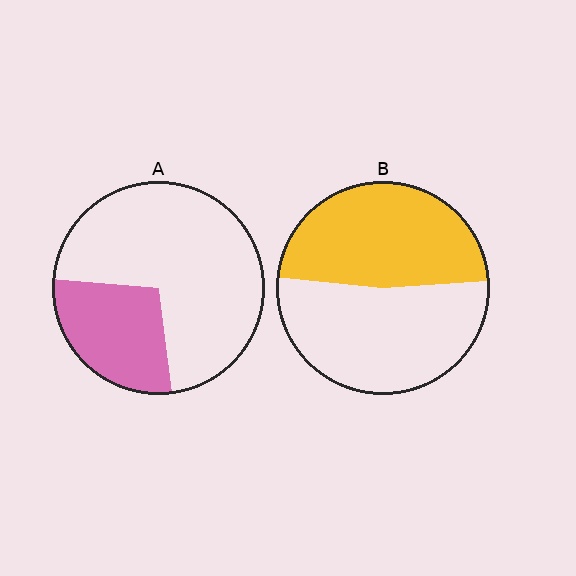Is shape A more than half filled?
No.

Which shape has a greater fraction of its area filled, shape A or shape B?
Shape B.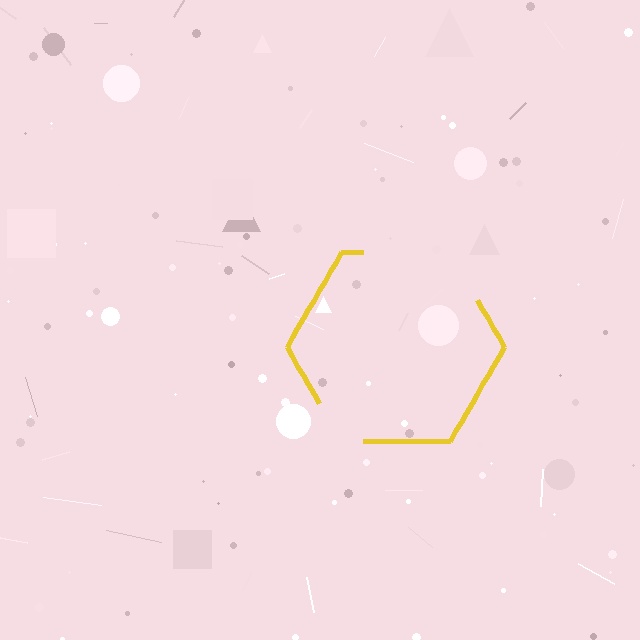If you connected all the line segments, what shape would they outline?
They would outline a hexagon.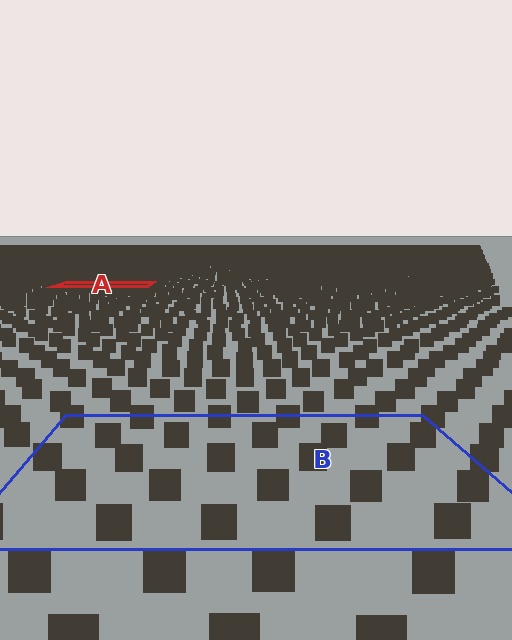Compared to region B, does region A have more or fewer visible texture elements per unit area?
Region A has more texture elements per unit area — they are packed more densely because it is farther away.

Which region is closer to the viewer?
Region B is closer. The texture elements there are larger and more spread out.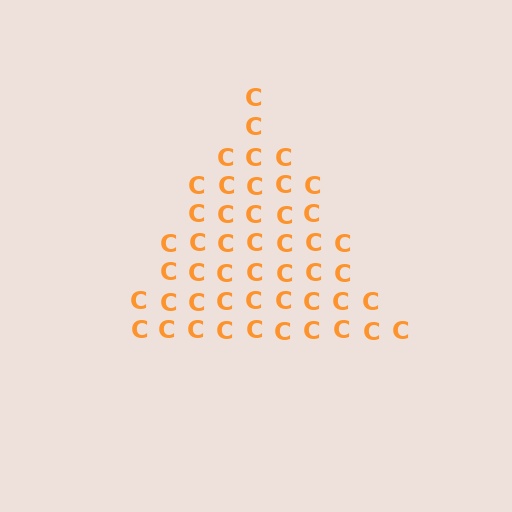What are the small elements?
The small elements are letter C's.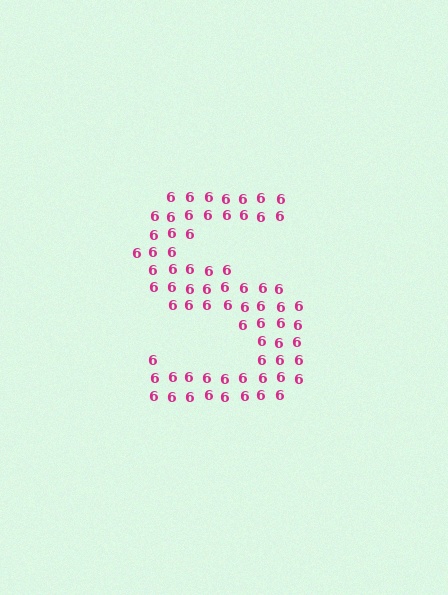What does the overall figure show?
The overall figure shows the letter S.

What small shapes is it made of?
It is made of small digit 6's.